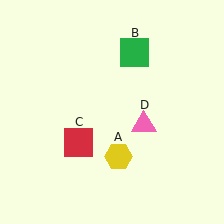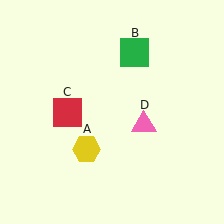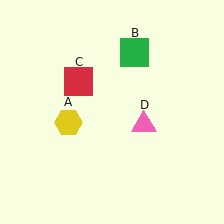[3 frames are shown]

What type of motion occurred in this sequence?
The yellow hexagon (object A), red square (object C) rotated clockwise around the center of the scene.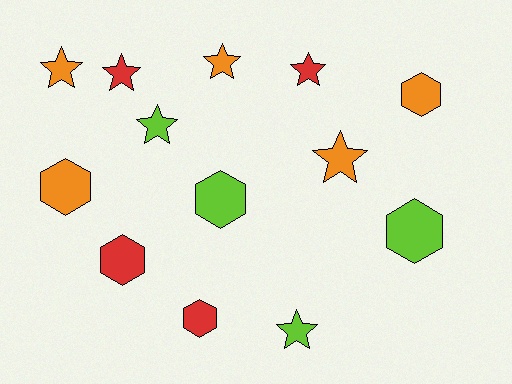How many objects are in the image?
There are 13 objects.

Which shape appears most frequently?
Star, with 7 objects.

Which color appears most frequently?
Orange, with 5 objects.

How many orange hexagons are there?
There are 2 orange hexagons.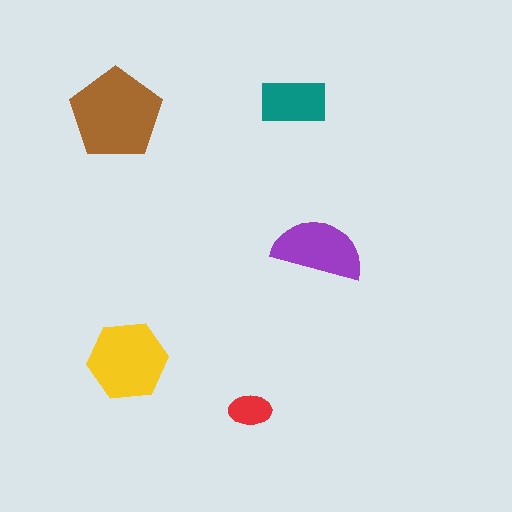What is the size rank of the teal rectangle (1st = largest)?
4th.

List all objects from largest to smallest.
The brown pentagon, the yellow hexagon, the purple semicircle, the teal rectangle, the red ellipse.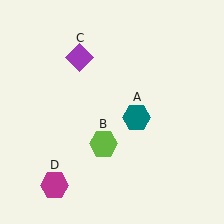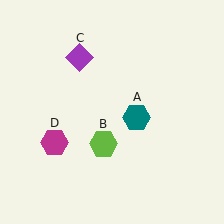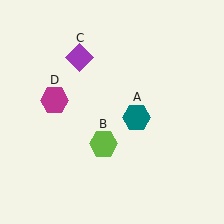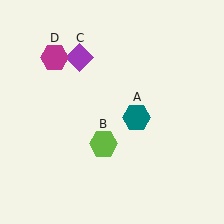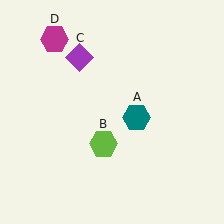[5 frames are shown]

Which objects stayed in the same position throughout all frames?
Teal hexagon (object A) and lime hexagon (object B) and purple diamond (object C) remained stationary.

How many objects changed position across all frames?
1 object changed position: magenta hexagon (object D).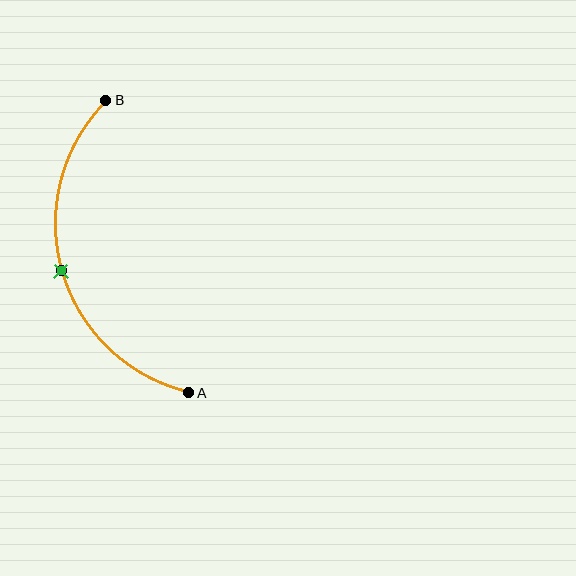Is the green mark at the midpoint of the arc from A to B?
Yes. The green mark lies on the arc at equal arc-length from both A and B — it is the arc midpoint.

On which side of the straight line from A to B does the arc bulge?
The arc bulges to the left of the straight line connecting A and B.